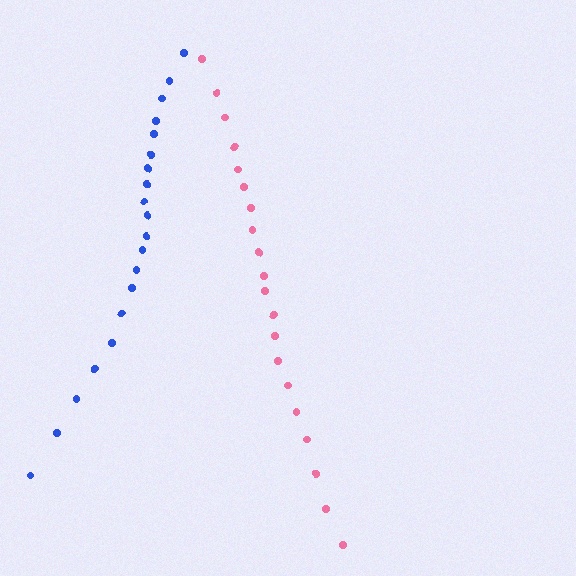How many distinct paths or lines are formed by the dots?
There are 2 distinct paths.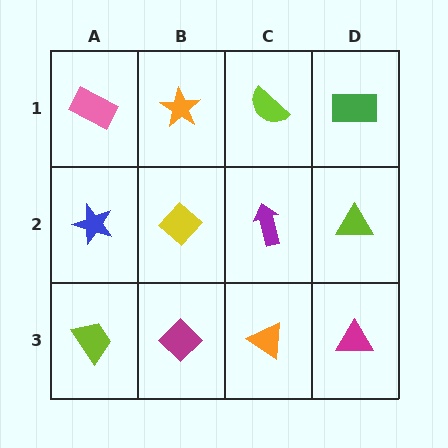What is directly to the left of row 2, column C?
A yellow diamond.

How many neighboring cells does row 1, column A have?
2.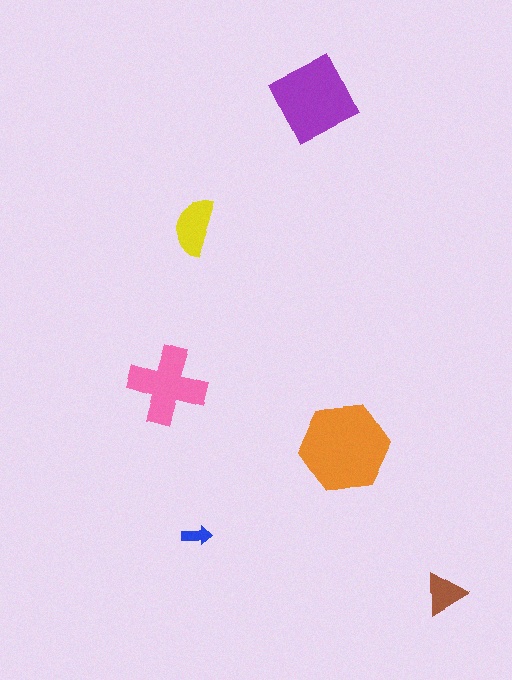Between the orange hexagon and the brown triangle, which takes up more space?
The orange hexagon.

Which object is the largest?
The orange hexagon.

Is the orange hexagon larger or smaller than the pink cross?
Larger.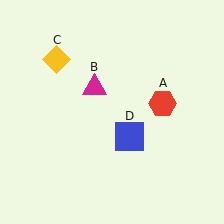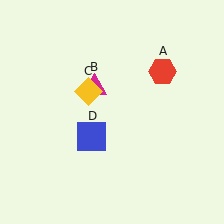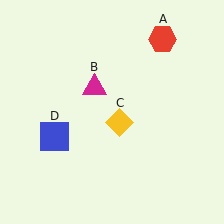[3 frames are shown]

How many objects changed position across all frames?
3 objects changed position: red hexagon (object A), yellow diamond (object C), blue square (object D).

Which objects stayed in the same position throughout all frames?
Magenta triangle (object B) remained stationary.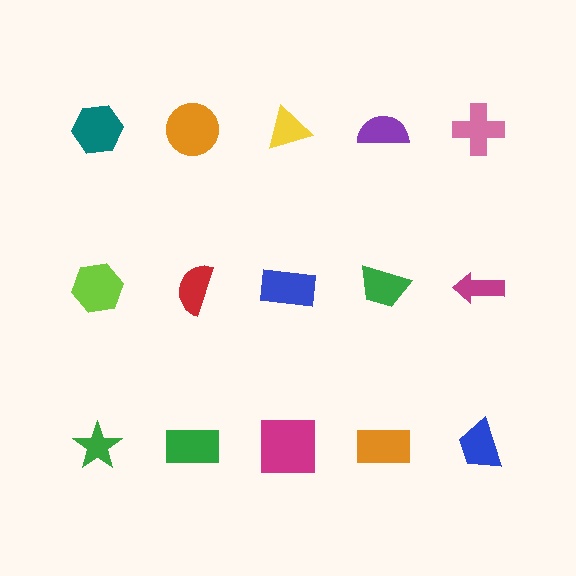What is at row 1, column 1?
A teal hexagon.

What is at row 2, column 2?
A red semicircle.